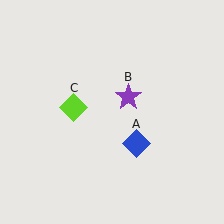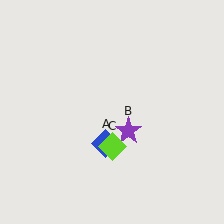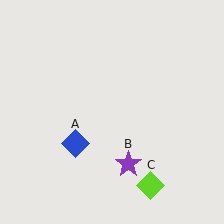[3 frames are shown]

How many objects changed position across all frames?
3 objects changed position: blue diamond (object A), purple star (object B), lime diamond (object C).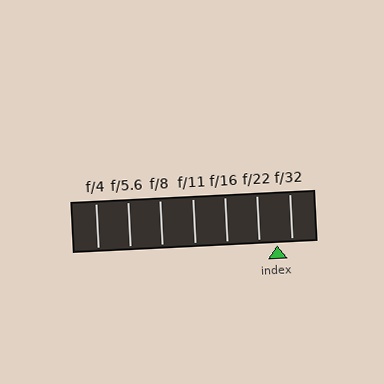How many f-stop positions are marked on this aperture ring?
There are 7 f-stop positions marked.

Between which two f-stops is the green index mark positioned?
The index mark is between f/22 and f/32.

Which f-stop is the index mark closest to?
The index mark is closest to f/32.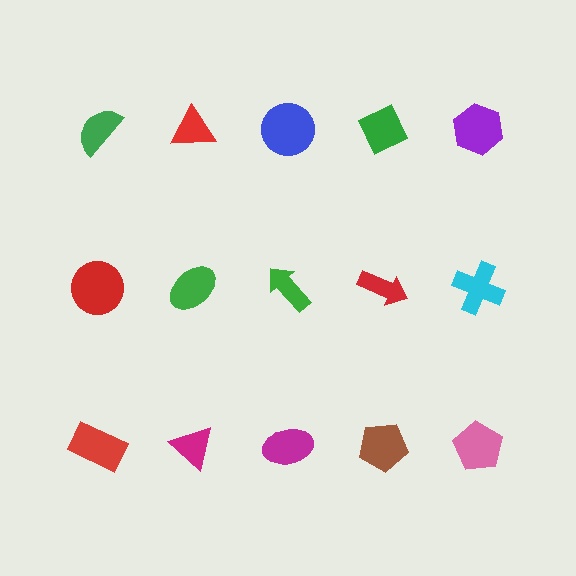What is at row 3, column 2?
A magenta triangle.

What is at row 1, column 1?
A green semicircle.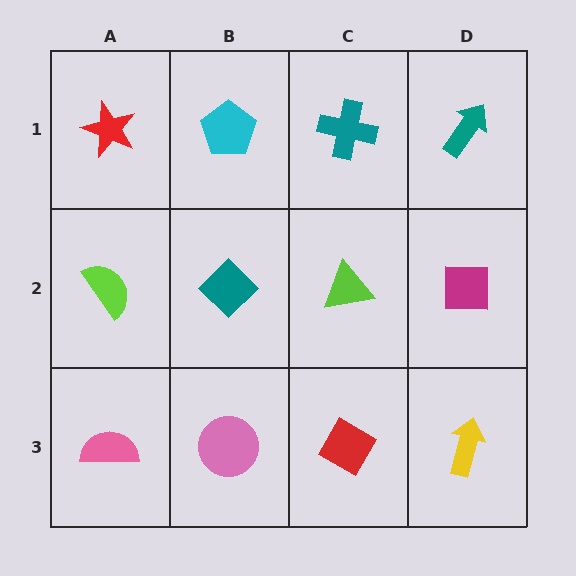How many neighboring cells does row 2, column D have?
3.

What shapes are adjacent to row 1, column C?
A lime triangle (row 2, column C), a cyan pentagon (row 1, column B), a teal arrow (row 1, column D).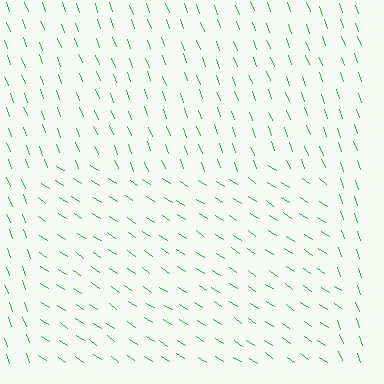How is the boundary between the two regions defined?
The boundary is defined purely by a change in line orientation (approximately 36 degrees difference). All lines are the same color and thickness.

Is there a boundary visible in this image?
Yes, there is a texture boundary formed by a change in line orientation.